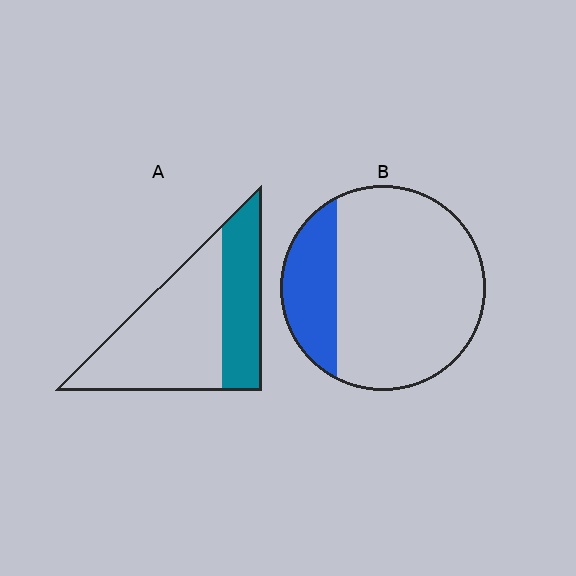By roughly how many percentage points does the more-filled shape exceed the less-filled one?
By roughly 10 percentage points (A over B).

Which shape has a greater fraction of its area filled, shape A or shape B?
Shape A.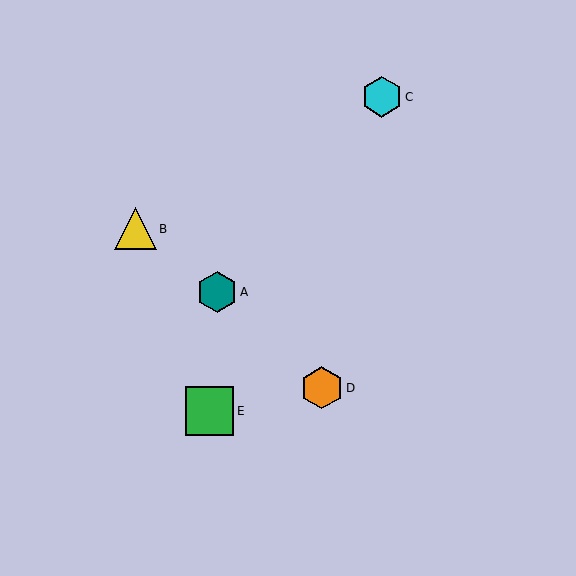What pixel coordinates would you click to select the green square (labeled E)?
Click at (210, 411) to select the green square E.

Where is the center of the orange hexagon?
The center of the orange hexagon is at (322, 388).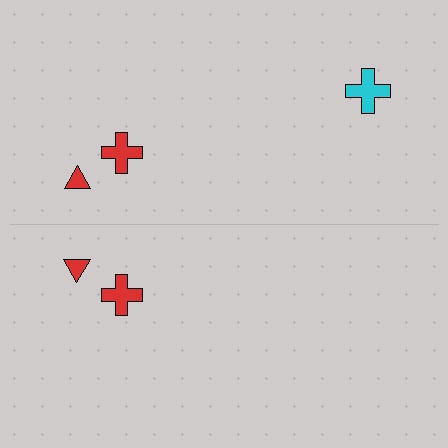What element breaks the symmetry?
A cyan cross is missing from the bottom side.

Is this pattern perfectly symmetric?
No, the pattern is not perfectly symmetric. A cyan cross is missing from the bottom side.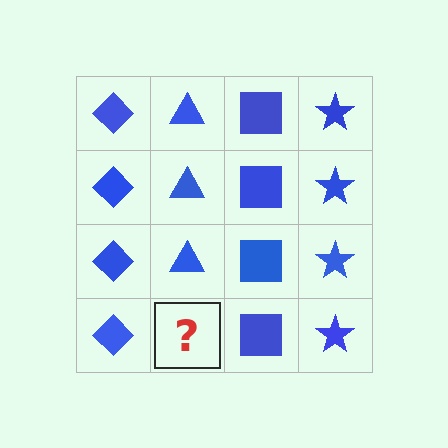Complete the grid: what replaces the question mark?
The question mark should be replaced with a blue triangle.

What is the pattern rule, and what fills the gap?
The rule is that each column has a consistent shape. The gap should be filled with a blue triangle.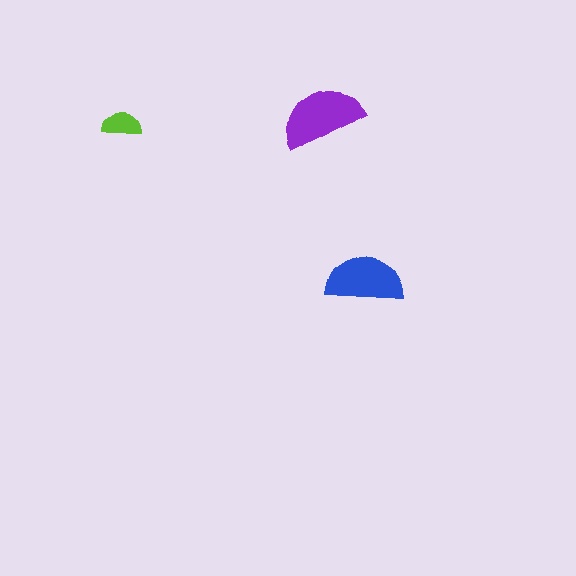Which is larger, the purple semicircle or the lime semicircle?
The purple one.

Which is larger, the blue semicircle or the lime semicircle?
The blue one.